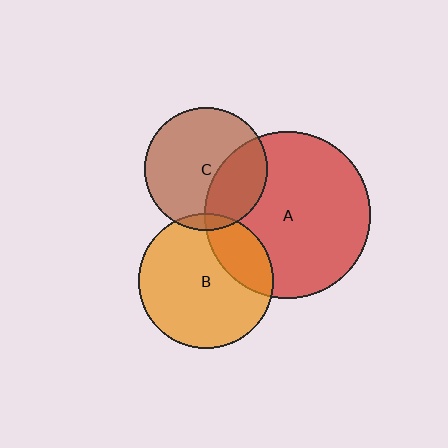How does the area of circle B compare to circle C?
Approximately 1.2 times.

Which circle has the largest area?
Circle A (red).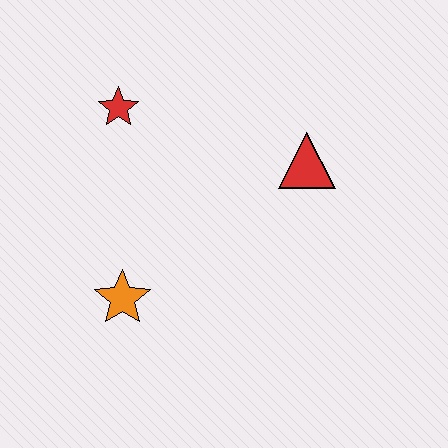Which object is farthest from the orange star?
The red triangle is farthest from the orange star.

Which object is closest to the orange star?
The red star is closest to the orange star.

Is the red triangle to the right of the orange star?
Yes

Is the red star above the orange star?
Yes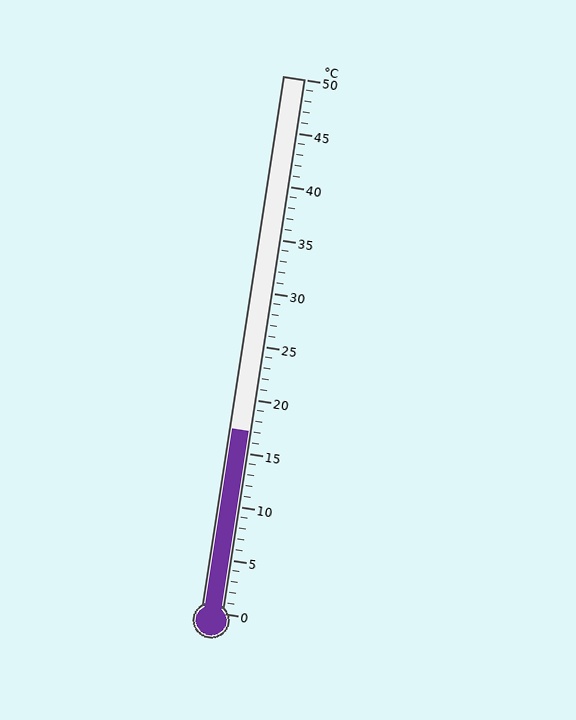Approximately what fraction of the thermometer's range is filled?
The thermometer is filled to approximately 35% of its range.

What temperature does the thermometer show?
The thermometer shows approximately 17°C.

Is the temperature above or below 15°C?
The temperature is above 15°C.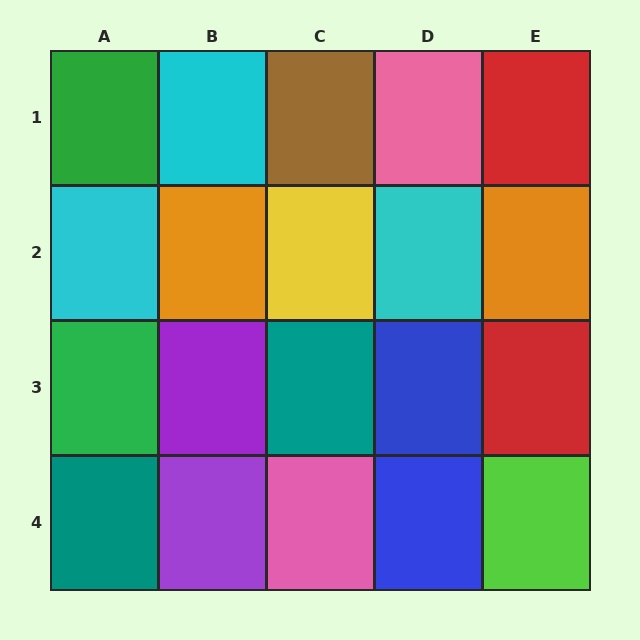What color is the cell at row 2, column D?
Cyan.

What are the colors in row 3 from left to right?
Green, purple, teal, blue, red.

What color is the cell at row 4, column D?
Blue.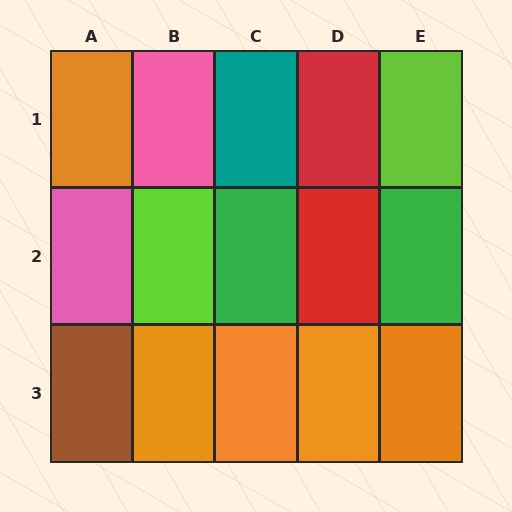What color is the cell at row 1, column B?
Pink.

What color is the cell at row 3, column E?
Orange.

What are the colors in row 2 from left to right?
Pink, lime, green, red, green.